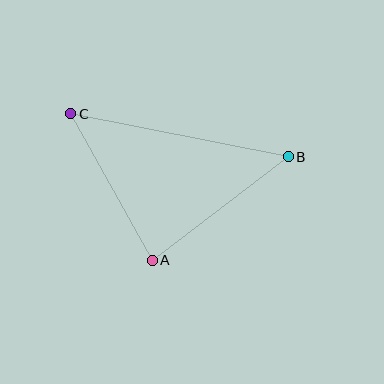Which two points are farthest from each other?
Points B and C are farthest from each other.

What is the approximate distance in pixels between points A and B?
The distance between A and B is approximately 171 pixels.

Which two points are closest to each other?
Points A and C are closest to each other.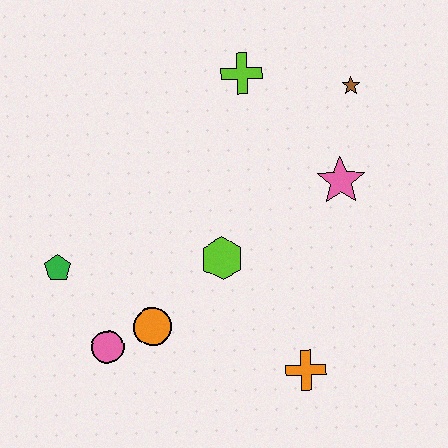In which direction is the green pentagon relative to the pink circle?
The green pentagon is above the pink circle.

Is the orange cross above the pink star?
No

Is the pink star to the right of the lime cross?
Yes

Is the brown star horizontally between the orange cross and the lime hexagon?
No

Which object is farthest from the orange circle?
The brown star is farthest from the orange circle.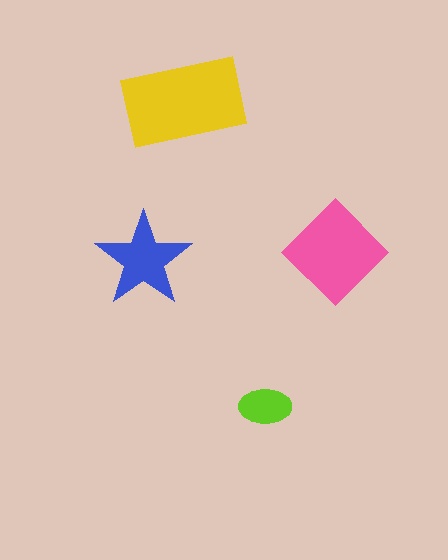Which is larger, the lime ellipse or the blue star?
The blue star.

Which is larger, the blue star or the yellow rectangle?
The yellow rectangle.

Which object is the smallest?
The lime ellipse.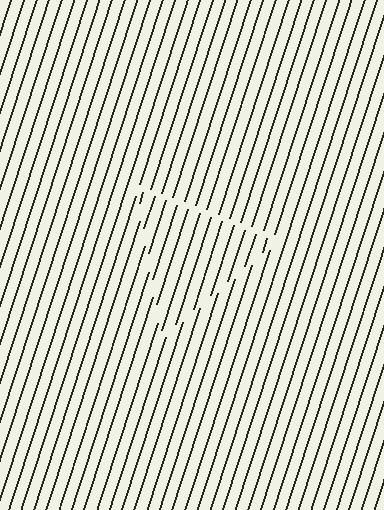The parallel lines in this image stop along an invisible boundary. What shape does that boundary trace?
An illusory triangle. The interior of the shape contains the same grating, shifted by half a period — the contour is defined by the phase discontinuity where line-ends from the inner and outer gratings abut.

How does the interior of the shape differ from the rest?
The interior of the shape contains the same grating, shifted by half a period — the contour is defined by the phase discontinuity where line-ends from the inner and outer gratings abut.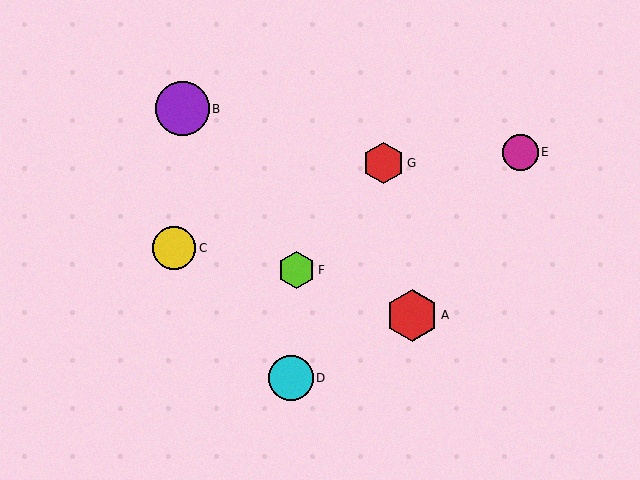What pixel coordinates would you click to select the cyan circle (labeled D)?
Click at (291, 378) to select the cyan circle D.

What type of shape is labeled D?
Shape D is a cyan circle.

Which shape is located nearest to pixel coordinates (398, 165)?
The red hexagon (labeled G) at (383, 163) is nearest to that location.